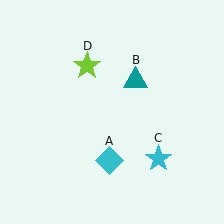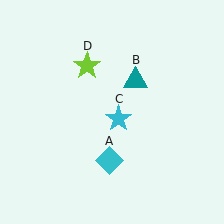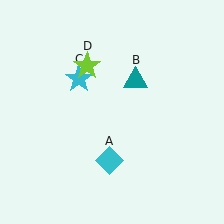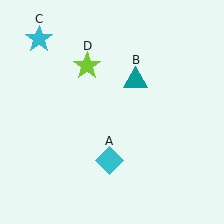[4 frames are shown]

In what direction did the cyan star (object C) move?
The cyan star (object C) moved up and to the left.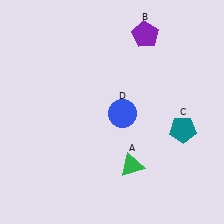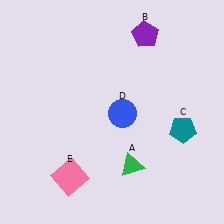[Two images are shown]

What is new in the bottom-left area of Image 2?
A pink square (E) was added in the bottom-left area of Image 2.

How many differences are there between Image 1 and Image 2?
There is 1 difference between the two images.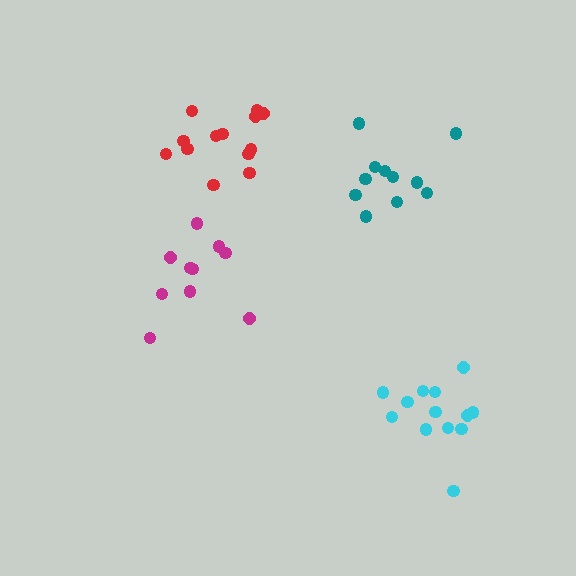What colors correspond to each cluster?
The clusters are colored: magenta, red, cyan, teal.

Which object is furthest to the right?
The cyan cluster is rightmost.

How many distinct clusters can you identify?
There are 4 distinct clusters.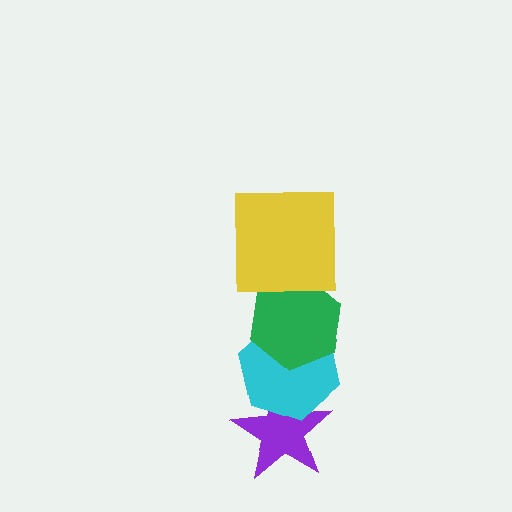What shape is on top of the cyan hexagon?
The green hexagon is on top of the cyan hexagon.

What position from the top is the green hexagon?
The green hexagon is 2nd from the top.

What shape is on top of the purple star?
The cyan hexagon is on top of the purple star.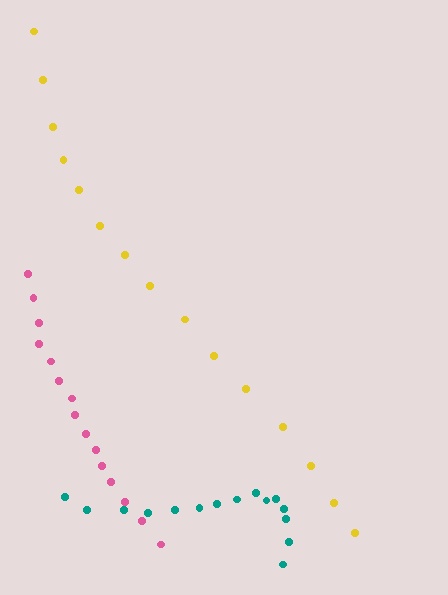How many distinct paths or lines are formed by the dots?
There are 3 distinct paths.